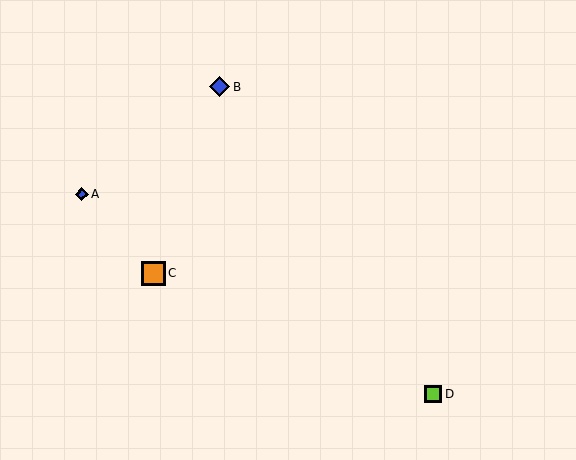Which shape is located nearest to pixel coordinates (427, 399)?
The lime square (labeled D) at (433, 394) is nearest to that location.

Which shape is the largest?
The orange square (labeled C) is the largest.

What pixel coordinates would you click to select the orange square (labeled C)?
Click at (153, 273) to select the orange square C.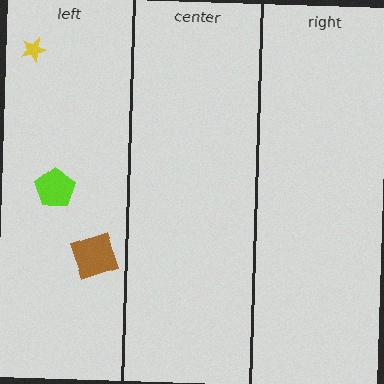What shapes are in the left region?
The brown square, the yellow star, the lime pentagon.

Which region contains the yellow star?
The left region.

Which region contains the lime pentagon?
The left region.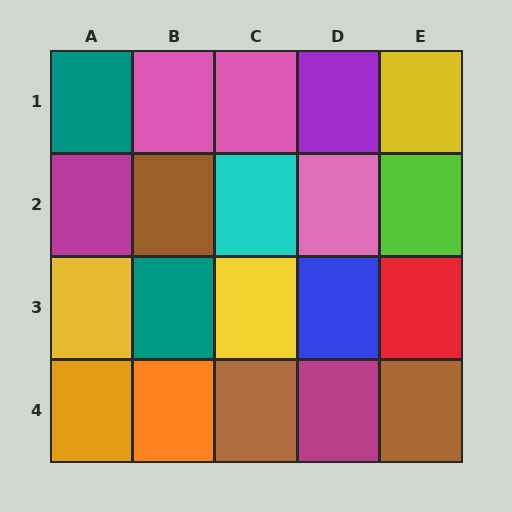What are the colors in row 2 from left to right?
Magenta, brown, cyan, pink, lime.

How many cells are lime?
1 cell is lime.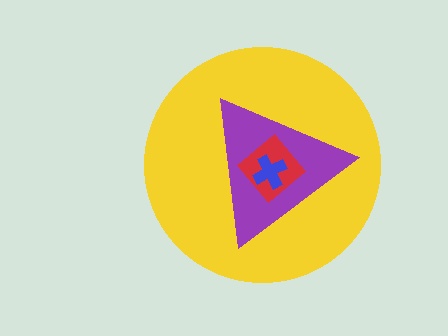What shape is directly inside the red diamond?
The blue cross.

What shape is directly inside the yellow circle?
The purple triangle.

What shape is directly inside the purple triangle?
The red diamond.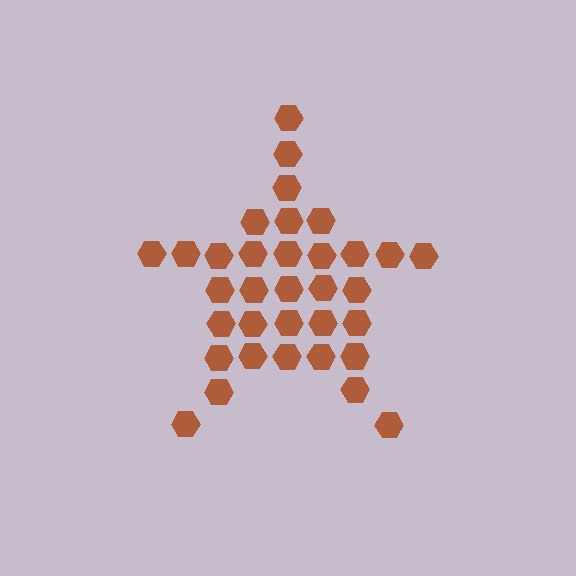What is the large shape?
The large shape is a star.